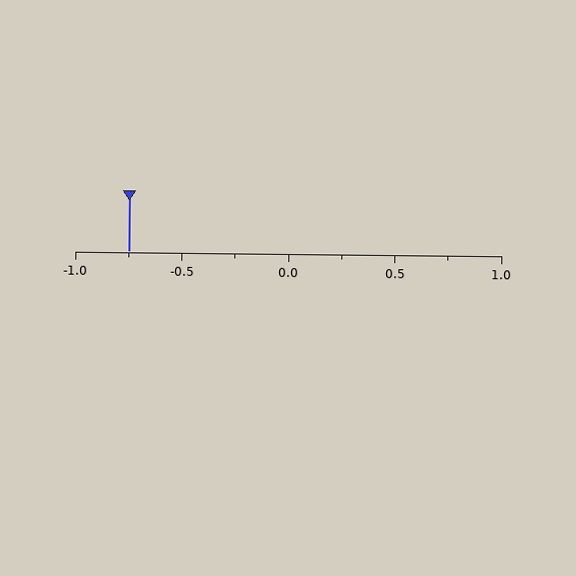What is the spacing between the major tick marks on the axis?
The major ticks are spaced 0.5 apart.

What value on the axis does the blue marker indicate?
The marker indicates approximately -0.75.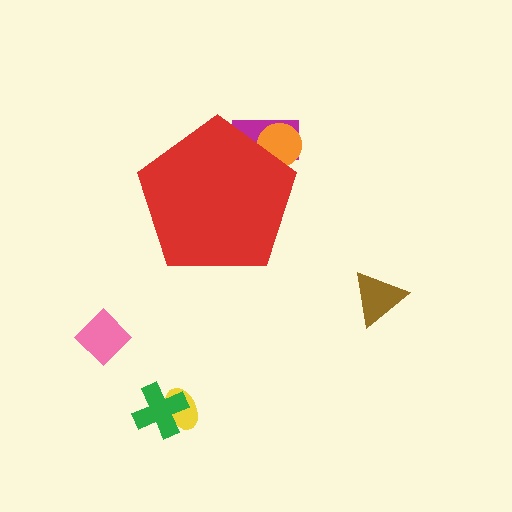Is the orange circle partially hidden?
Yes, the orange circle is partially hidden behind the red pentagon.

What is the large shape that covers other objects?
A red pentagon.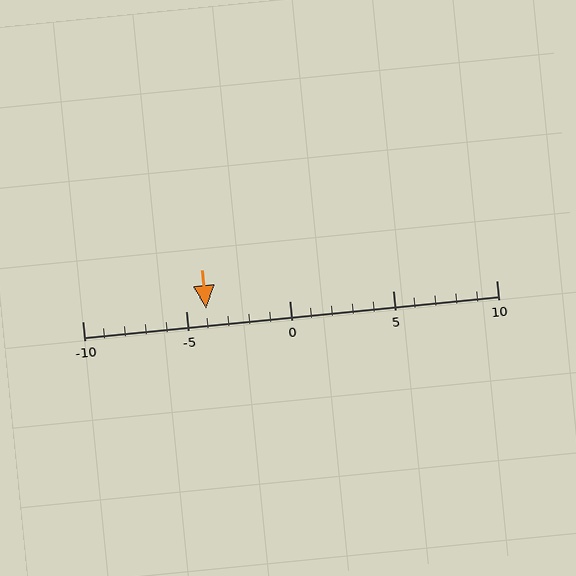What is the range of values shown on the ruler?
The ruler shows values from -10 to 10.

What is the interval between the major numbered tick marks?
The major tick marks are spaced 5 units apart.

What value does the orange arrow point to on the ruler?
The orange arrow points to approximately -4.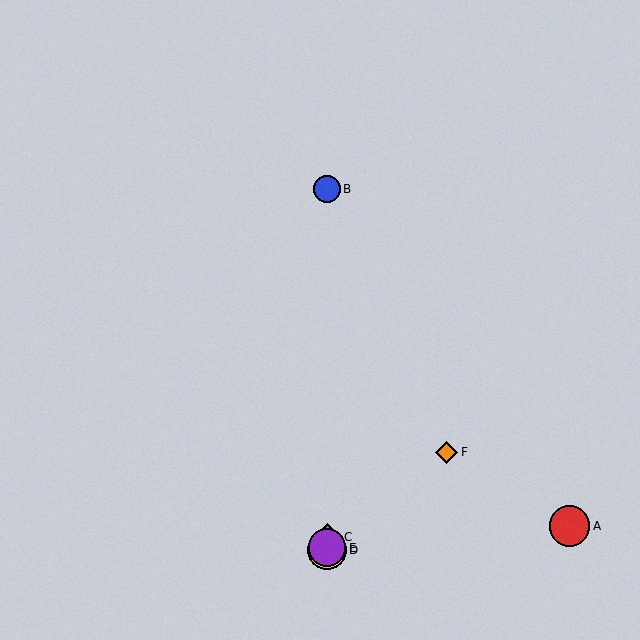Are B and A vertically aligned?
No, B is at x≈327 and A is at x≈570.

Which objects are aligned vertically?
Objects B, C, D, E are aligned vertically.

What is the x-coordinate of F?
Object F is at x≈447.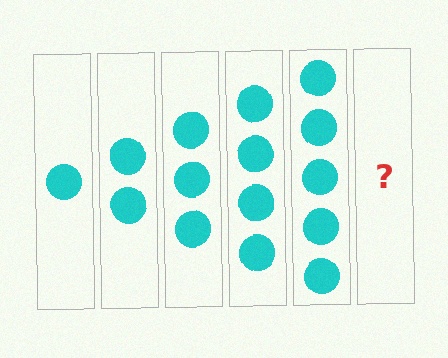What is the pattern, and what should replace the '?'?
The pattern is that each step adds one more circle. The '?' should be 6 circles.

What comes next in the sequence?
The next element should be 6 circles.